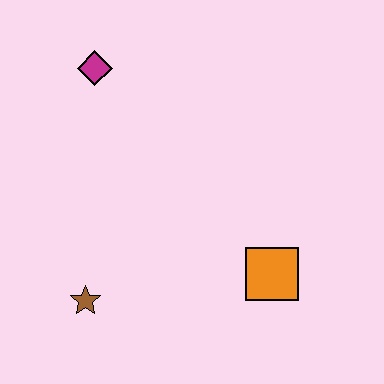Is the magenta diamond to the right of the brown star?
Yes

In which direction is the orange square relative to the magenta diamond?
The orange square is below the magenta diamond.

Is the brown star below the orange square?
Yes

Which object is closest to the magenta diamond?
The brown star is closest to the magenta diamond.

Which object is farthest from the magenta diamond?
The orange square is farthest from the magenta diamond.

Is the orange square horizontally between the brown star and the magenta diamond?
No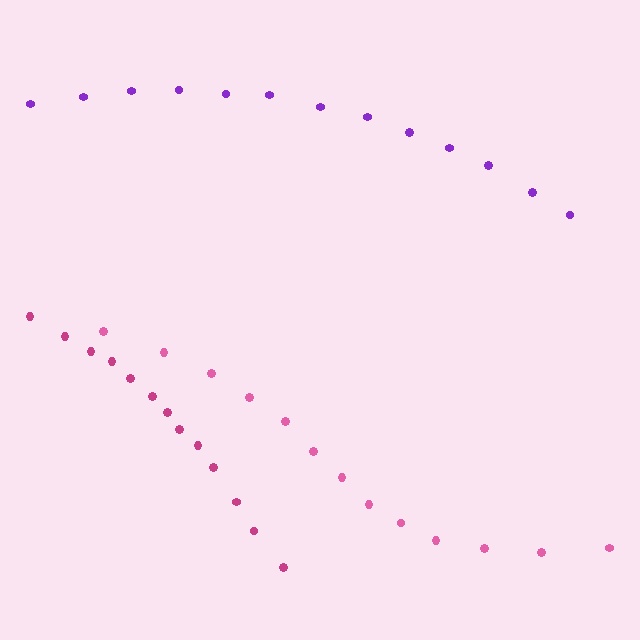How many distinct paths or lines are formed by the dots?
There are 3 distinct paths.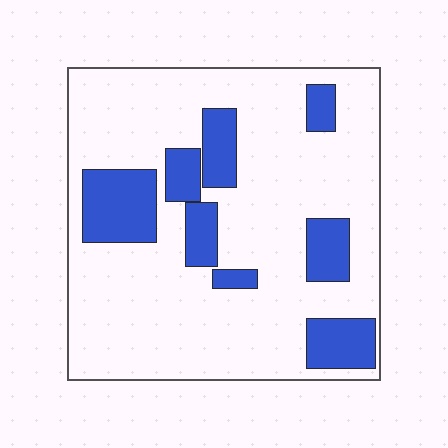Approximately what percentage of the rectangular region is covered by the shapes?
Approximately 20%.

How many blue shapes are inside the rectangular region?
8.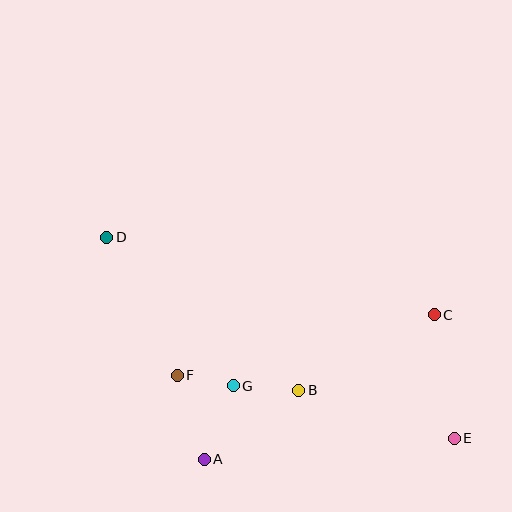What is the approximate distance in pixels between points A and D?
The distance between A and D is approximately 242 pixels.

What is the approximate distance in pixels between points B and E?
The distance between B and E is approximately 163 pixels.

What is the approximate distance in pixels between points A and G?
The distance between A and G is approximately 79 pixels.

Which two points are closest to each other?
Points F and G are closest to each other.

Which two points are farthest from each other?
Points D and E are farthest from each other.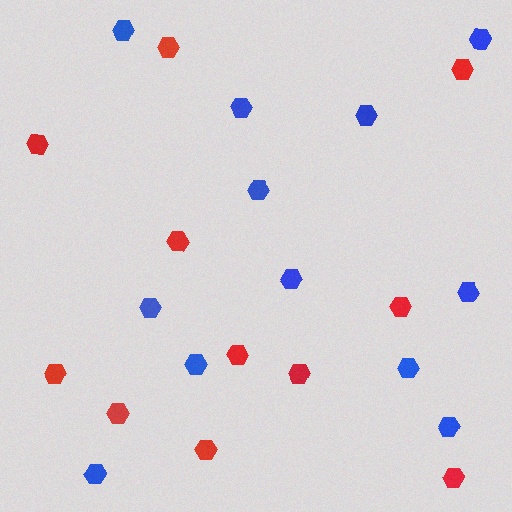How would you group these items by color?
There are 2 groups: one group of blue hexagons (12) and one group of red hexagons (11).